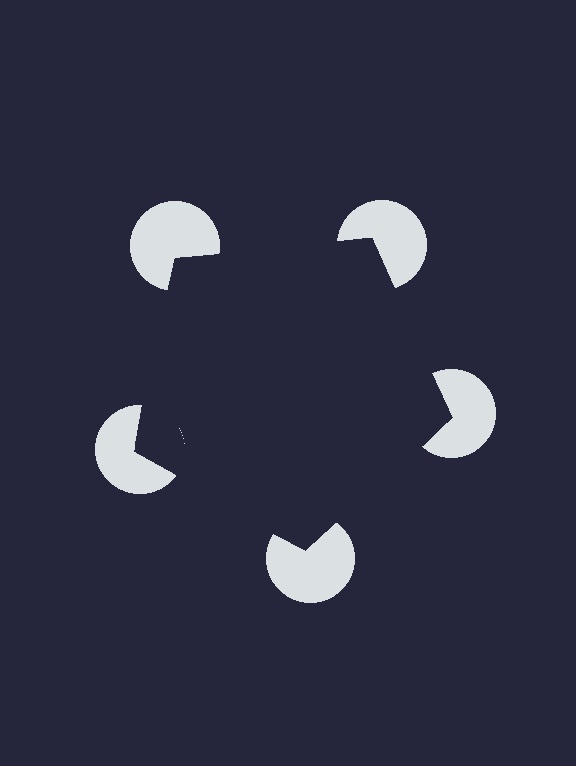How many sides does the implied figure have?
5 sides.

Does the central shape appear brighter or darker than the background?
It typically appears slightly darker than the background, even though no actual brightness change is drawn.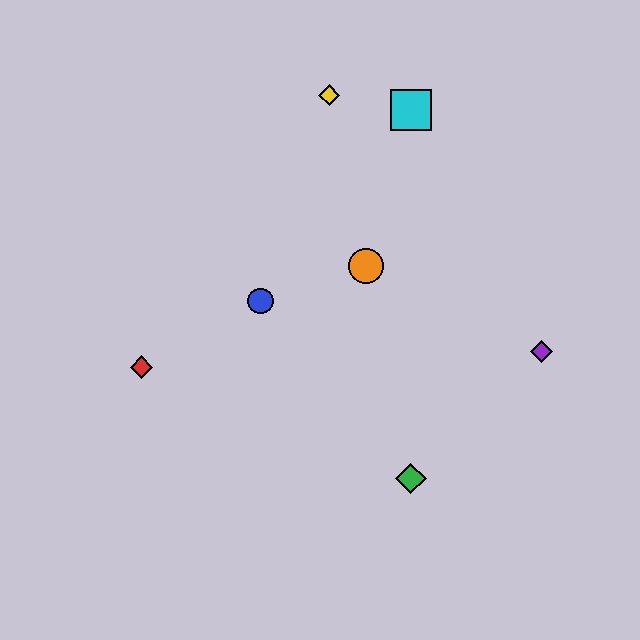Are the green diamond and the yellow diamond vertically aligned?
No, the green diamond is at x≈411 and the yellow diamond is at x≈329.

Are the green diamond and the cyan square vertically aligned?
Yes, both are at x≈411.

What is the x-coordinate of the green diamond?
The green diamond is at x≈411.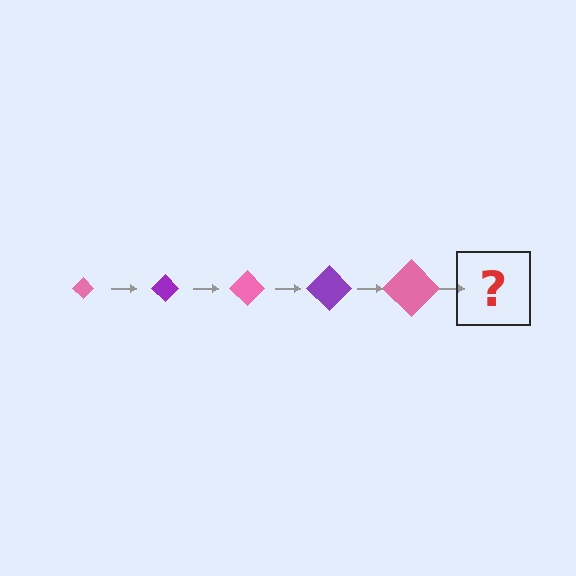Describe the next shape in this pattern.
It should be a purple diamond, larger than the previous one.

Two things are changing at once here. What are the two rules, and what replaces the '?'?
The two rules are that the diamond grows larger each step and the color cycles through pink and purple. The '?' should be a purple diamond, larger than the previous one.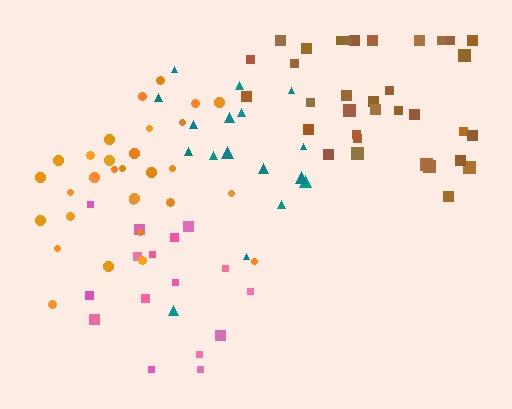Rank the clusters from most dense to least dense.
teal, brown, orange, pink.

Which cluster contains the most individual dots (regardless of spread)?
Brown (34).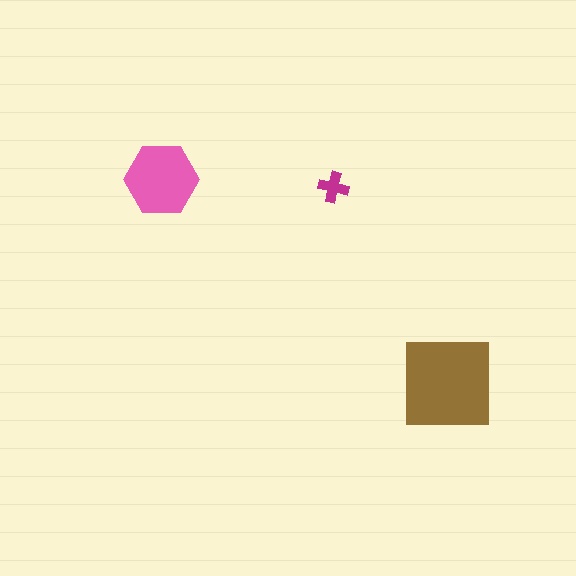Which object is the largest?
The brown square.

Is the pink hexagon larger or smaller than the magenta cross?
Larger.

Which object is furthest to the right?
The brown square is rightmost.